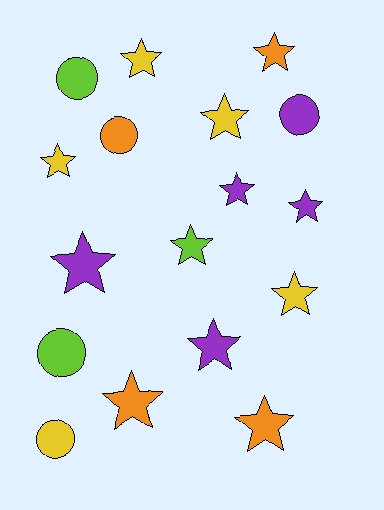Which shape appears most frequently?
Star, with 12 objects.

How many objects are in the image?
There are 17 objects.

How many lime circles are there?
There are 2 lime circles.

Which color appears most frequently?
Yellow, with 5 objects.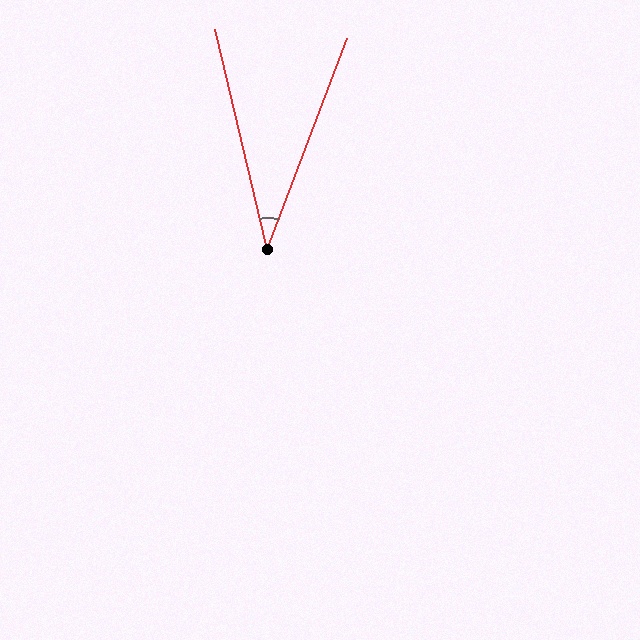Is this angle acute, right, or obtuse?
It is acute.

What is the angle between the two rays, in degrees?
Approximately 34 degrees.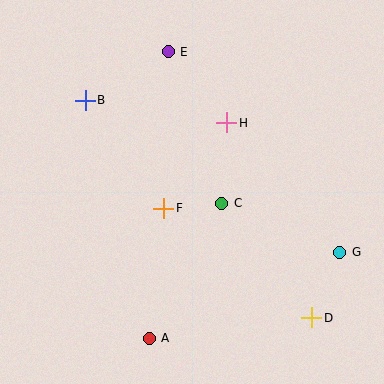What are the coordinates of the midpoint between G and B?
The midpoint between G and B is at (213, 176).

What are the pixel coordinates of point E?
Point E is at (168, 52).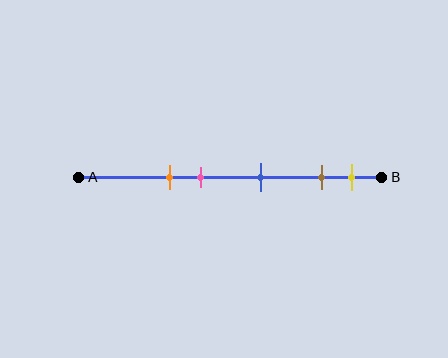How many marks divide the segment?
There are 5 marks dividing the segment.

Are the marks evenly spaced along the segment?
No, the marks are not evenly spaced.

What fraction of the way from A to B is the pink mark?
The pink mark is approximately 40% (0.4) of the way from A to B.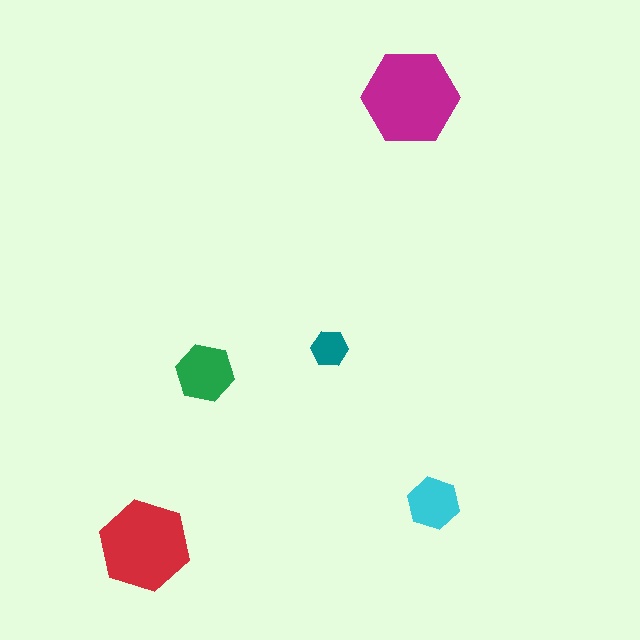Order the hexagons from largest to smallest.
the magenta one, the red one, the green one, the cyan one, the teal one.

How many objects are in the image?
There are 5 objects in the image.